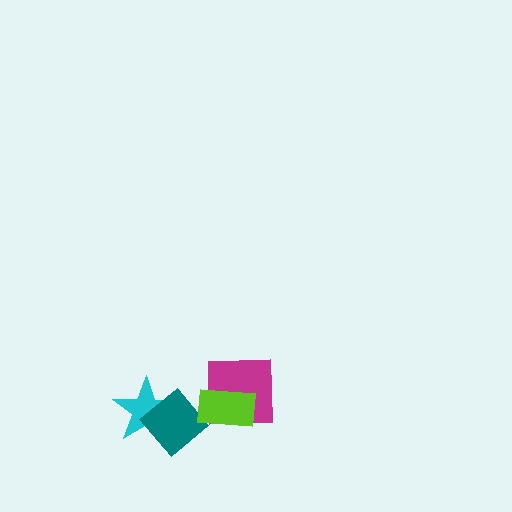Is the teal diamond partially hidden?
Yes, it is partially covered by another shape.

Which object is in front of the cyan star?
The teal diamond is in front of the cyan star.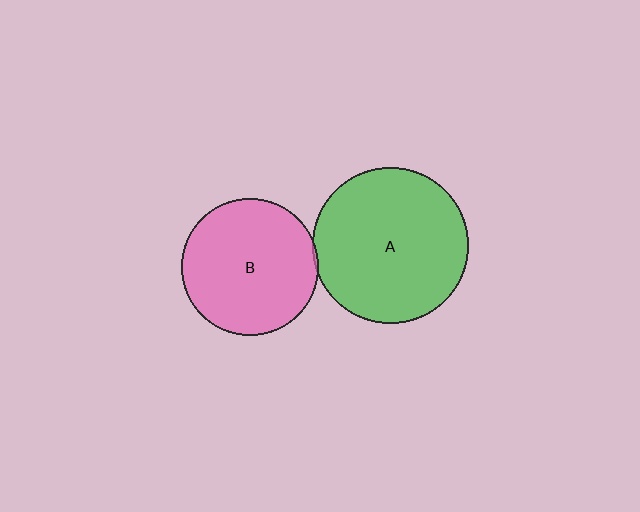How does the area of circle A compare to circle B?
Approximately 1.3 times.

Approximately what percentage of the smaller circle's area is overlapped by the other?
Approximately 5%.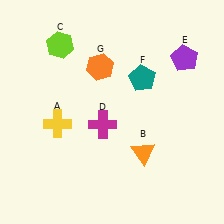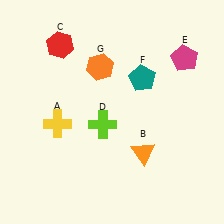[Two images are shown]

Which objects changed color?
C changed from lime to red. D changed from magenta to lime. E changed from purple to magenta.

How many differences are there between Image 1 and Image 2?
There are 3 differences between the two images.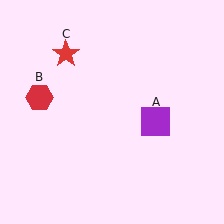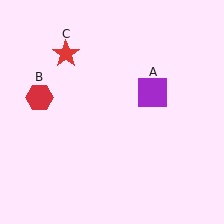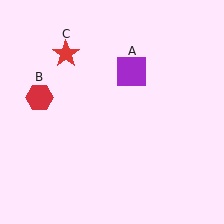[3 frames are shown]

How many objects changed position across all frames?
1 object changed position: purple square (object A).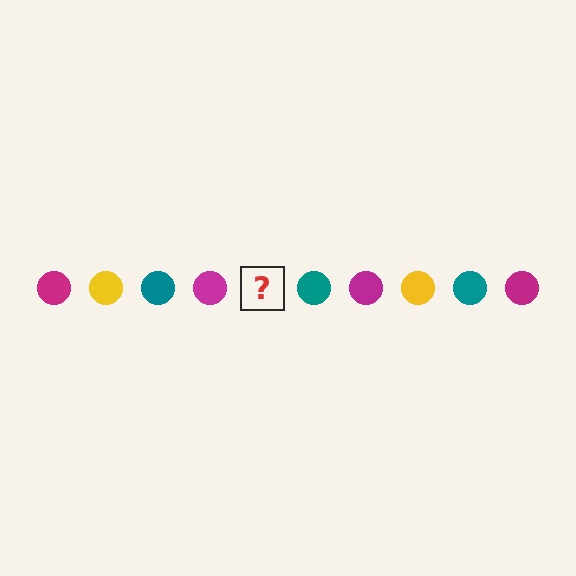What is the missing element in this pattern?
The missing element is a yellow circle.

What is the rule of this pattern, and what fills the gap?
The rule is that the pattern cycles through magenta, yellow, teal circles. The gap should be filled with a yellow circle.